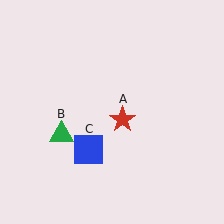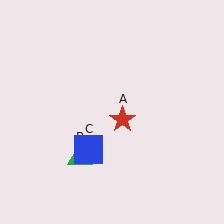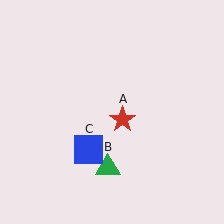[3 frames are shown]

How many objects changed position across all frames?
1 object changed position: green triangle (object B).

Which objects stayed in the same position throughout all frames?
Red star (object A) and blue square (object C) remained stationary.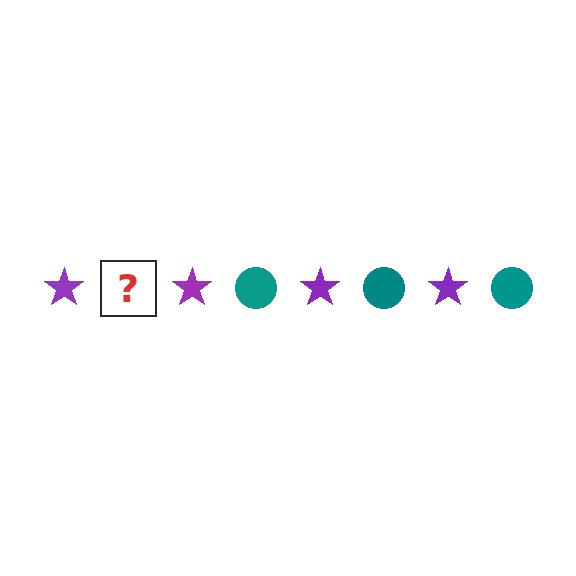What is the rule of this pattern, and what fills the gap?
The rule is that the pattern alternates between purple star and teal circle. The gap should be filled with a teal circle.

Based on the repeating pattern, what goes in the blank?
The blank should be a teal circle.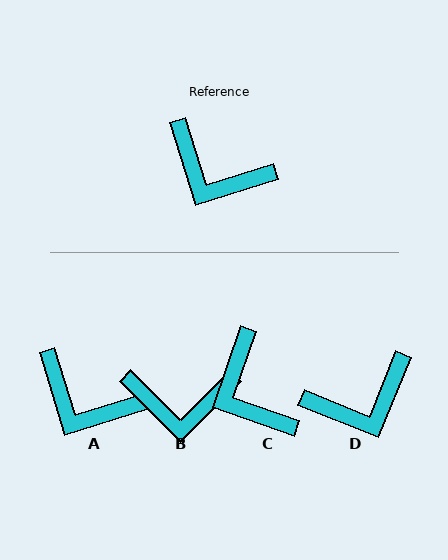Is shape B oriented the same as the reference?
No, it is off by about 28 degrees.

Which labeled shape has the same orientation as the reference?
A.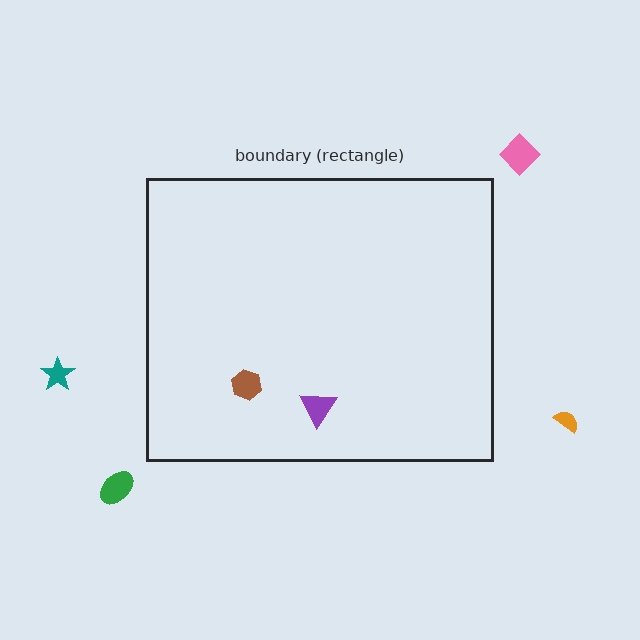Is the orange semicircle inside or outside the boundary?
Outside.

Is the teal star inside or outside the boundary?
Outside.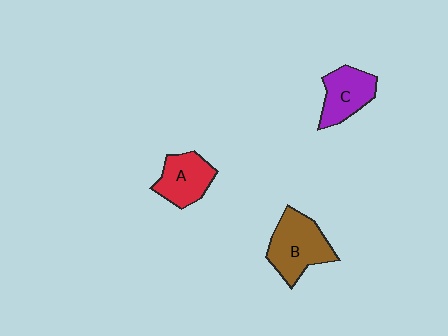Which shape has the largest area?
Shape B (brown).